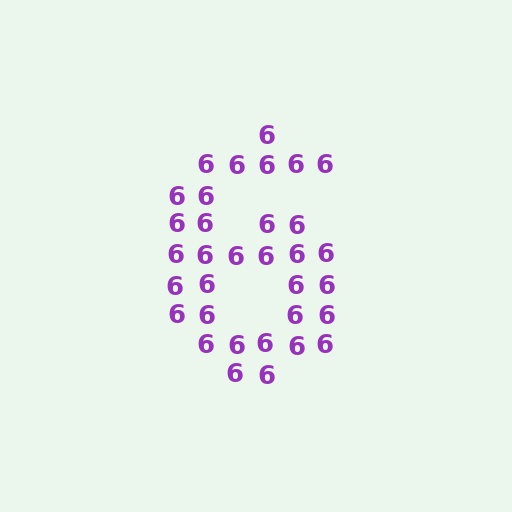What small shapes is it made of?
It is made of small digit 6's.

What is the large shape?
The large shape is the digit 6.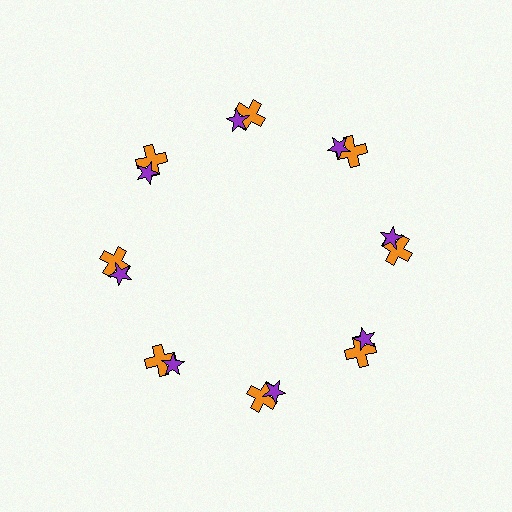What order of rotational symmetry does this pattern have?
This pattern has 8-fold rotational symmetry.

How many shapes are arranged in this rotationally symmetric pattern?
There are 16 shapes, arranged in 8 groups of 2.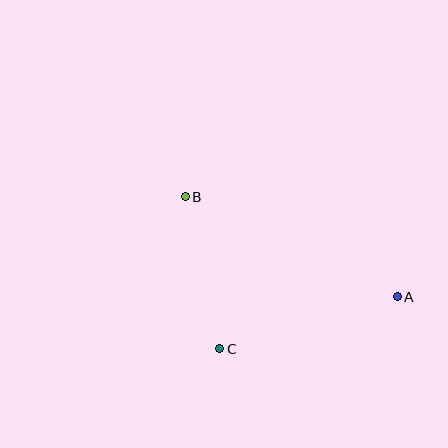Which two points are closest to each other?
Points B and C are closest to each other.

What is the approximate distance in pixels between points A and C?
The distance between A and C is approximately 185 pixels.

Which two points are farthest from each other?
Points A and B are farthest from each other.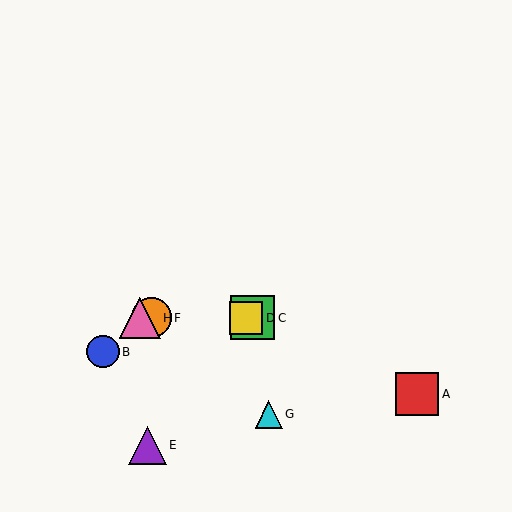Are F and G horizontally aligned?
No, F is at y≈318 and G is at y≈414.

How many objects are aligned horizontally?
4 objects (C, D, F, H) are aligned horizontally.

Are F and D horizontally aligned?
Yes, both are at y≈318.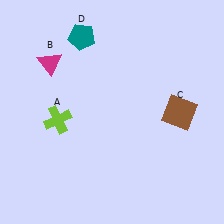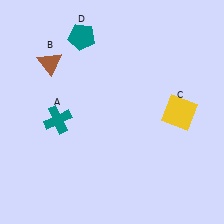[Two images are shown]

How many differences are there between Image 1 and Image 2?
There are 3 differences between the two images.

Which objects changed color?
A changed from lime to teal. B changed from magenta to brown. C changed from brown to yellow.